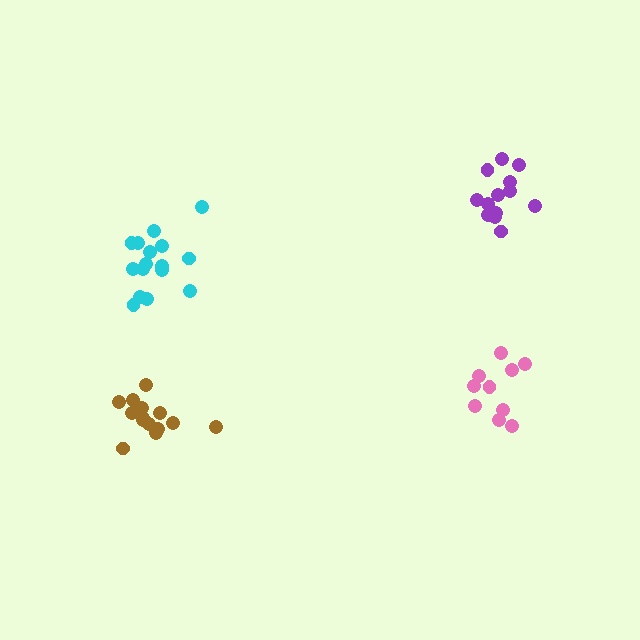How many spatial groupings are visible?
There are 4 spatial groupings.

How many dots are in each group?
Group 1: 16 dots, Group 2: 13 dots, Group 3: 14 dots, Group 4: 10 dots (53 total).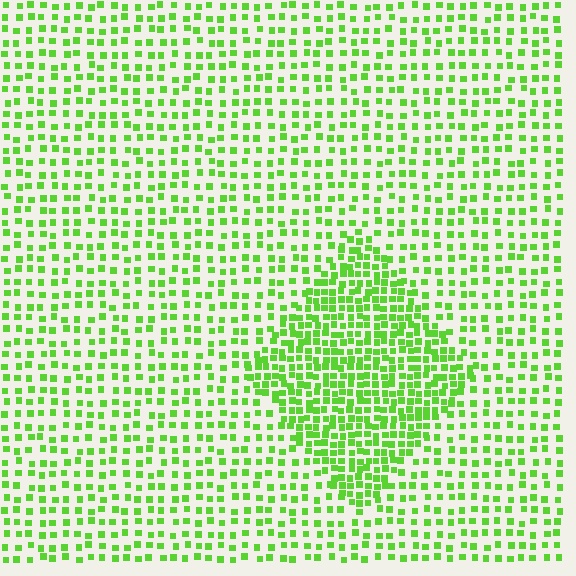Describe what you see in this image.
The image contains small lime elements arranged at two different densities. A diamond-shaped region is visible where the elements are more densely packed than the surrounding area.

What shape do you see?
I see a diamond.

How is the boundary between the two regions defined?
The boundary is defined by a change in element density (approximately 2.0x ratio). All elements are the same color, size, and shape.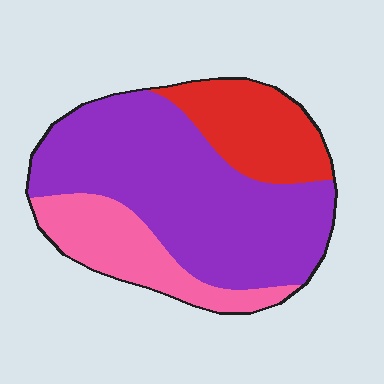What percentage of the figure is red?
Red takes up about one fifth (1/5) of the figure.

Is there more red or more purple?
Purple.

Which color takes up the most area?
Purple, at roughly 60%.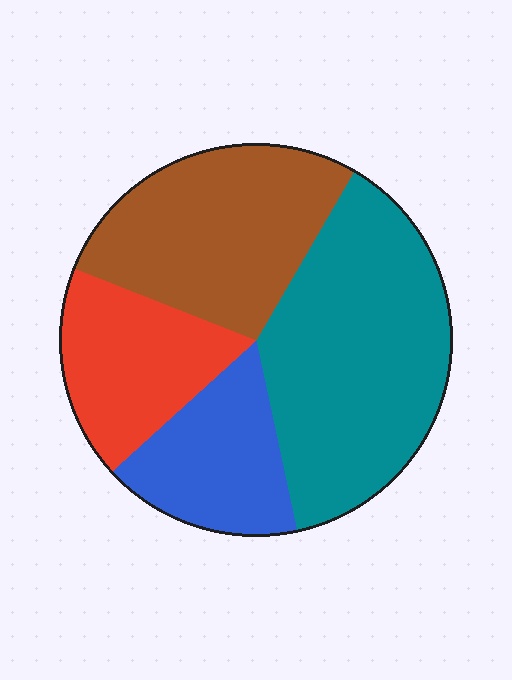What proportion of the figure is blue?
Blue takes up less than a quarter of the figure.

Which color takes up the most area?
Teal, at roughly 40%.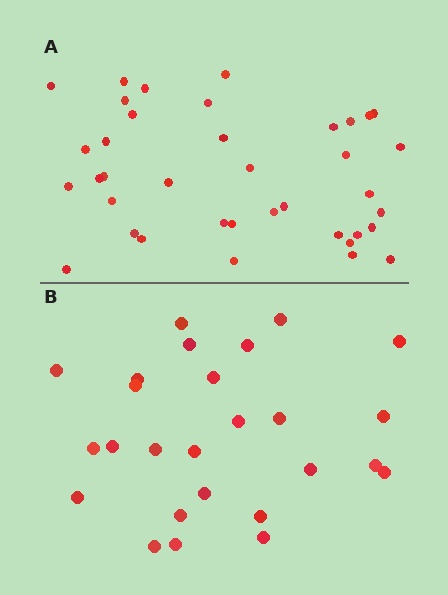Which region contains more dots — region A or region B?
Region A (the top region) has more dots.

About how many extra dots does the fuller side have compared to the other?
Region A has roughly 12 or so more dots than region B.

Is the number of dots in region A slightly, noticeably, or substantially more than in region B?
Region A has substantially more. The ratio is roughly 1.5 to 1.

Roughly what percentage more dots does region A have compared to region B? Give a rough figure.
About 45% more.